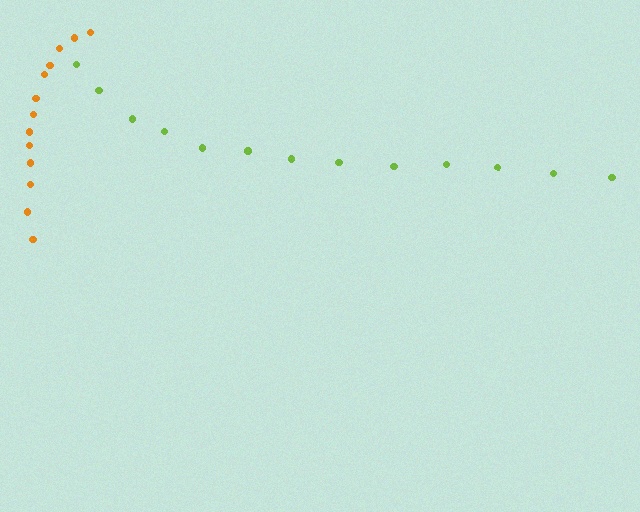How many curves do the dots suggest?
There are 2 distinct paths.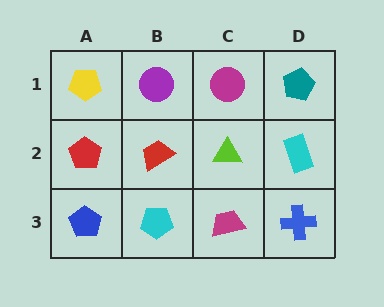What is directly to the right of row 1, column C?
A teal pentagon.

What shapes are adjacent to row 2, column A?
A yellow pentagon (row 1, column A), a blue pentagon (row 3, column A), a red trapezoid (row 2, column B).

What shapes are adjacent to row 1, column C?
A lime triangle (row 2, column C), a purple circle (row 1, column B), a teal pentagon (row 1, column D).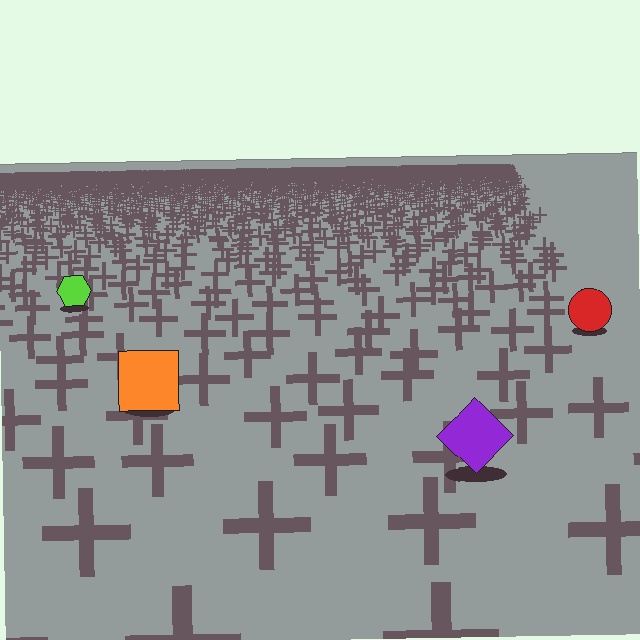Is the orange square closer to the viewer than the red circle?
Yes. The orange square is closer — you can tell from the texture gradient: the ground texture is coarser near it.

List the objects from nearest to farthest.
From nearest to farthest: the purple diamond, the orange square, the red circle, the lime hexagon.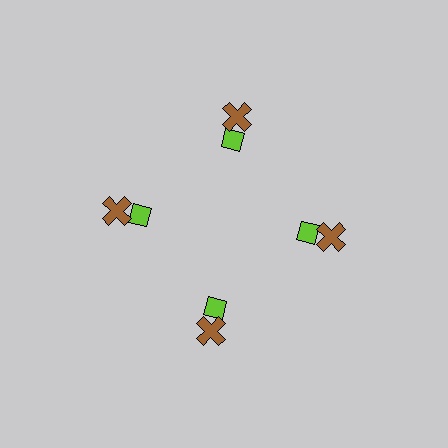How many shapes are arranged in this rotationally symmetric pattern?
There are 8 shapes, arranged in 4 groups of 2.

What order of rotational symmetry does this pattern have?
This pattern has 4-fold rotational symmetry.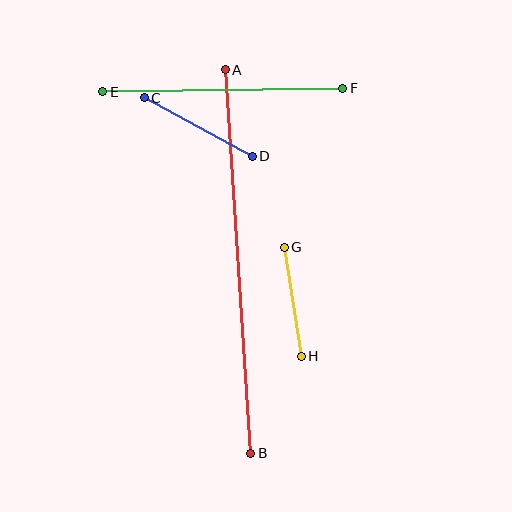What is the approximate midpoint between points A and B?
The midpoint is at approximately (238, 261) pixels.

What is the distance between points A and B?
The distance is approximately 384 pixels.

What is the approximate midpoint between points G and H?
The midpoint is at approximately (293, 302) pixels.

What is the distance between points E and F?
The distance is approximately 240 pixels.